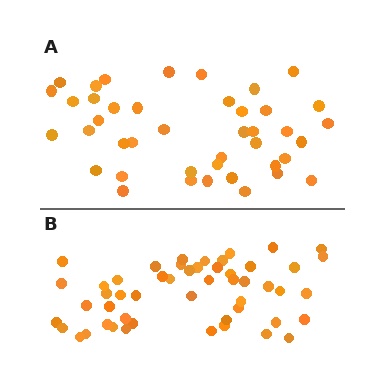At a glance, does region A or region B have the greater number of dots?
Region B (the bottom region) has more dots.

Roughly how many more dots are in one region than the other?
Region B has roughly 8 or so more dots than region A.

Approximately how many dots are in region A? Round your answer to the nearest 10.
About 40 dots. (The exact count is 42, which rounds to 40.)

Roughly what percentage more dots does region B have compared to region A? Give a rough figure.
About 20% more.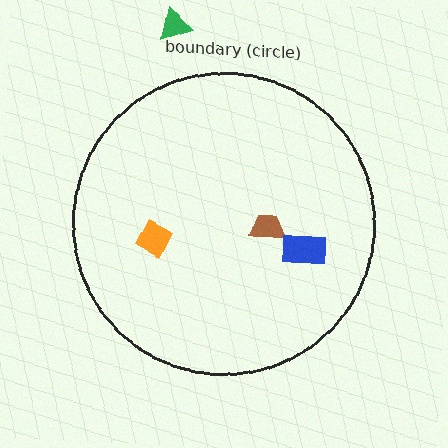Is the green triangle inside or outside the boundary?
Outside.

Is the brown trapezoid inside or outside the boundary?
Inside.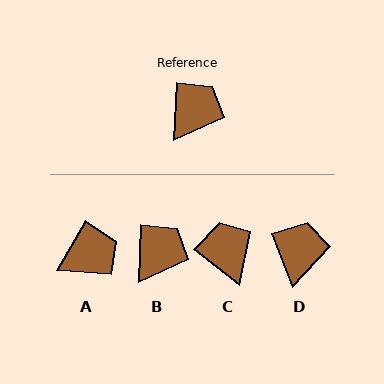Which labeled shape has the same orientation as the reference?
B.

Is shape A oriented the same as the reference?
No, it is off by about 29 degrees.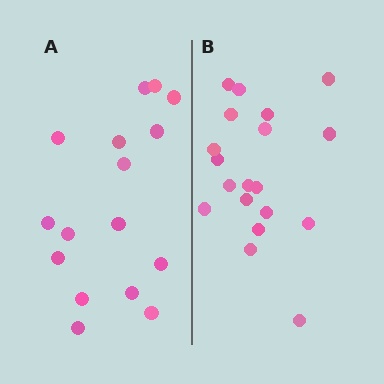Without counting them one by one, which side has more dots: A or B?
Region B (the right region) has more dots.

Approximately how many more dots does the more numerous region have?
Region B has just a few more — roughly 2 or 3 more dots than region A.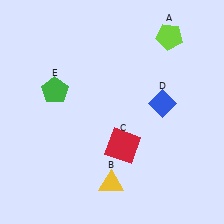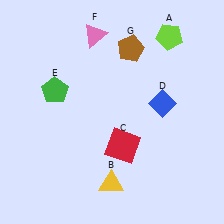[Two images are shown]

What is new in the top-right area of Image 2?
A brown pentagon (G) was added in the top-right area of Image 2.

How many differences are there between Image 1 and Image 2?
There are 2 differences between the two images.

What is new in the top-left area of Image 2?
A pink triangle (F) was added in the top-left area of Image 2.